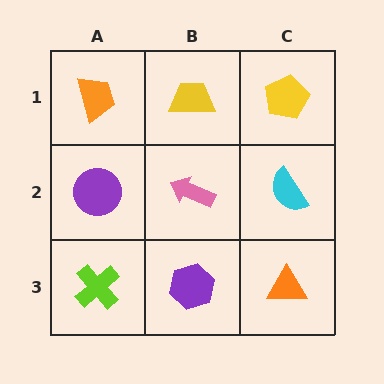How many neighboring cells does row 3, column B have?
3.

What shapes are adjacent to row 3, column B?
A pink arrow (row 2, column B), a lime cross (row 3, column A), an orange triangle (row 3, column C).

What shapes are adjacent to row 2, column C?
A yellow pentagon (row 1, column C), an orange triangle (row 3, column C), a pink arrow (row 2, column B).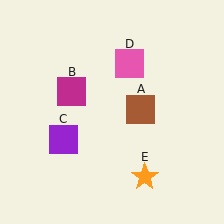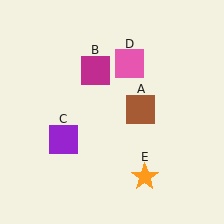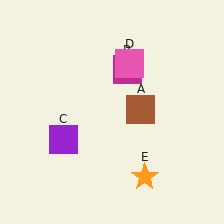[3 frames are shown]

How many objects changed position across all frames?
1 object changed position: magenta square (object B).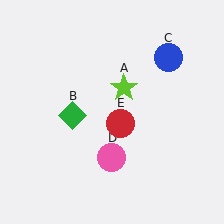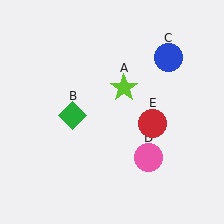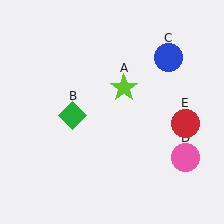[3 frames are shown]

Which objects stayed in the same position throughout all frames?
Lime star (object A) and green diamond (object B) and blue circle (object C) remained stationary.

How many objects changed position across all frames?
2 objects changed position: pink circle (object D), red circle (object E).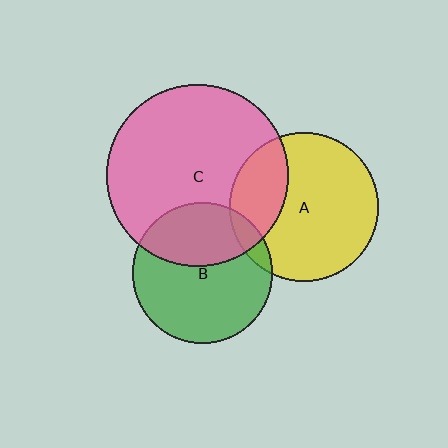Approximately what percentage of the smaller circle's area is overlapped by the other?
Approximately 25%.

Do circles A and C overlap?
Yes.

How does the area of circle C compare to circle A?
Approximately 1.5 times.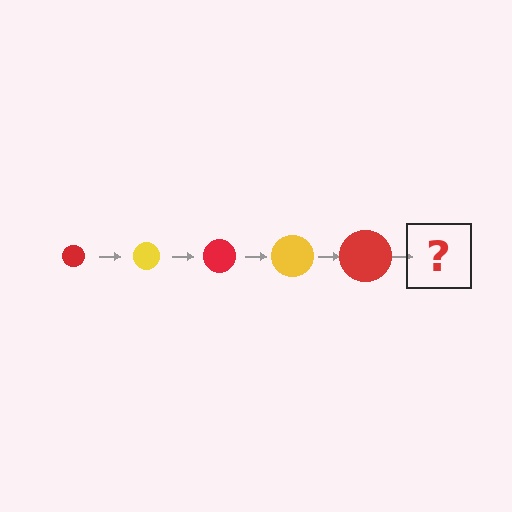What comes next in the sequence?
The next element should be a yellow circle, larger than the previous one.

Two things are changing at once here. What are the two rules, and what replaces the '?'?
The two rules are that the circle grows larger each step and the color cycles through red and yellow. The '?' should be a yellow circle, larger than the previous one.